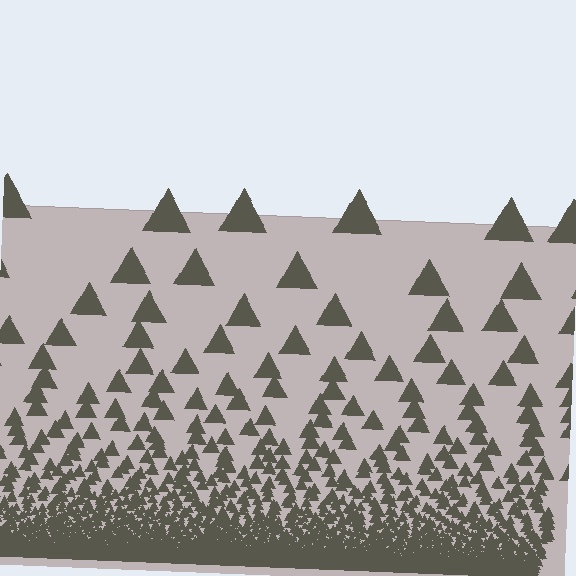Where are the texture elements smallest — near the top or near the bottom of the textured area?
Near the bottom.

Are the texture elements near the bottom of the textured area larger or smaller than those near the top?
Smaller. The gradient is inverted — elements near the bottom are smaller and denser.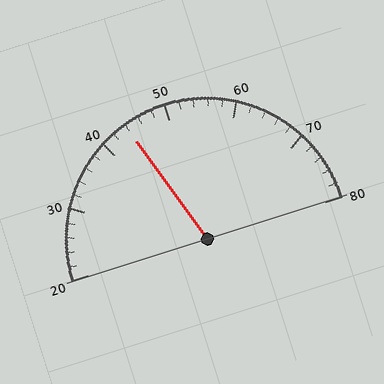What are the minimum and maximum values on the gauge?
The gauge ranges from 20 to 80.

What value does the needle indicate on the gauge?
The needle indicates approximately 44.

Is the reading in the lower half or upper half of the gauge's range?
The reading is in the lower half of the range (20 to 80).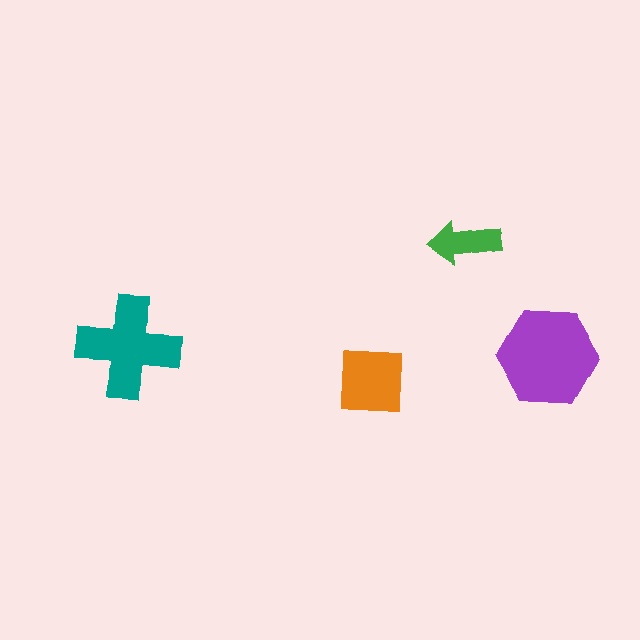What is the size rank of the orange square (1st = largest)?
3rd.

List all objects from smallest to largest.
The green arrow, the orange square, the teal cross, the purple hexagon.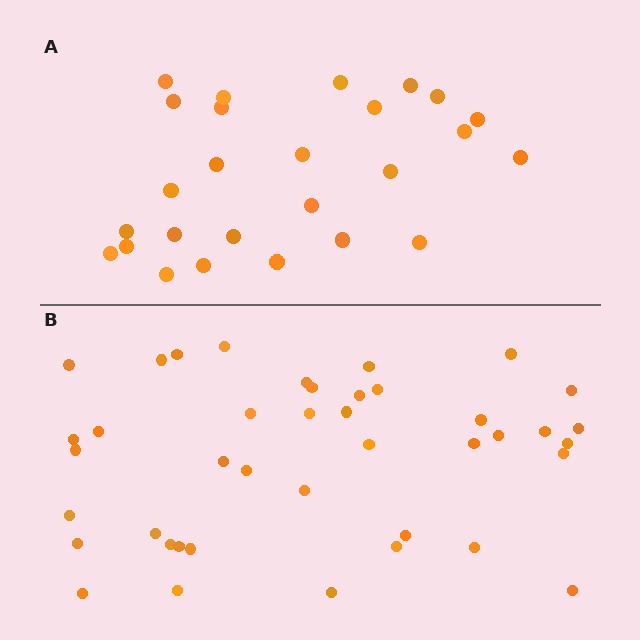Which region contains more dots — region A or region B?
Region B (the bottom region) has more dots.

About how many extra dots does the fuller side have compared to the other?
Region B has approximately 15 more dots than region A.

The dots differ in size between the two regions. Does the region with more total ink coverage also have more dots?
No. Region A has more total ink coverage because its dots are larger, but region B actually contains more individual dots. Total area can be misleading — the number of items is what matters here.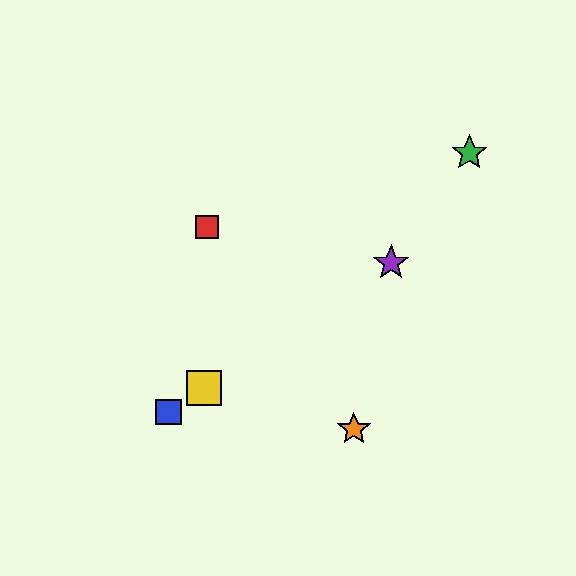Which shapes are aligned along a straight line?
The blue square, the yellow square, the purple star are aligned along a straight line.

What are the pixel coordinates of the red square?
The red square is at (207, 227).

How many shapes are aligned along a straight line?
3 shapes (the blue square, the yellow square, the purple star) are aligned along a straight line.